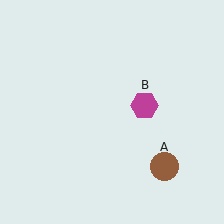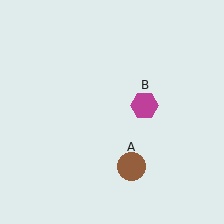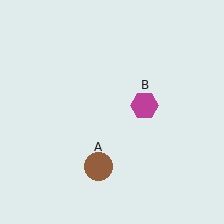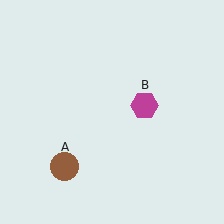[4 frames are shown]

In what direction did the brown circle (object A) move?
The brown circle (object A) moved left.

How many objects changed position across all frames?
1 object changed position: brown circle (object A).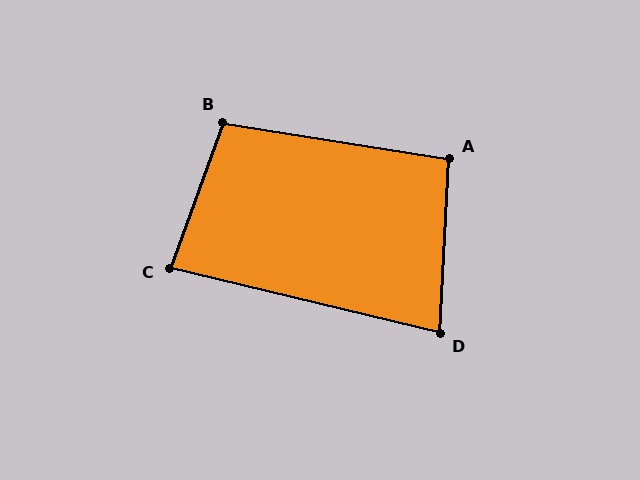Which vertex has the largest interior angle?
B, at approximately 101 degrees.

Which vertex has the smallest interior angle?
D, at approximately 79 degrees.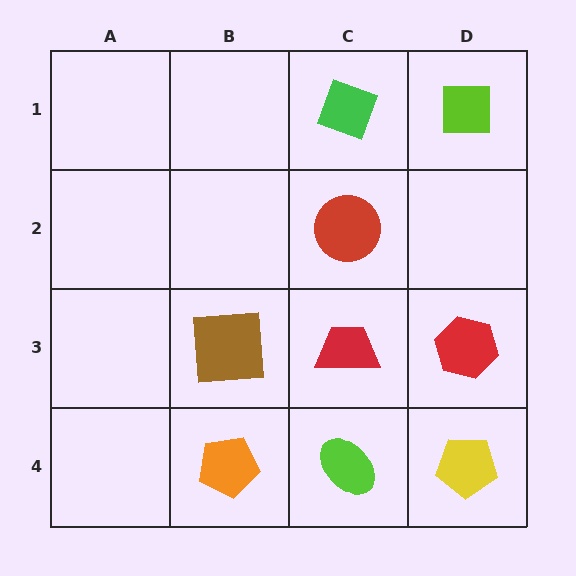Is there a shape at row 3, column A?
No, that cell is empty.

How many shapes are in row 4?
3 shapes.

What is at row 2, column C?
A red circle.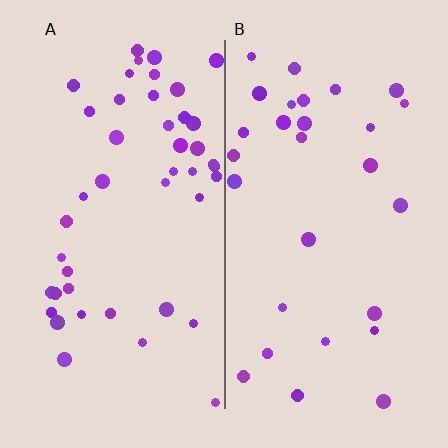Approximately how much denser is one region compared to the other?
Approximately 1.6× — region A over region B.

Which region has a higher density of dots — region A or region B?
A (the left).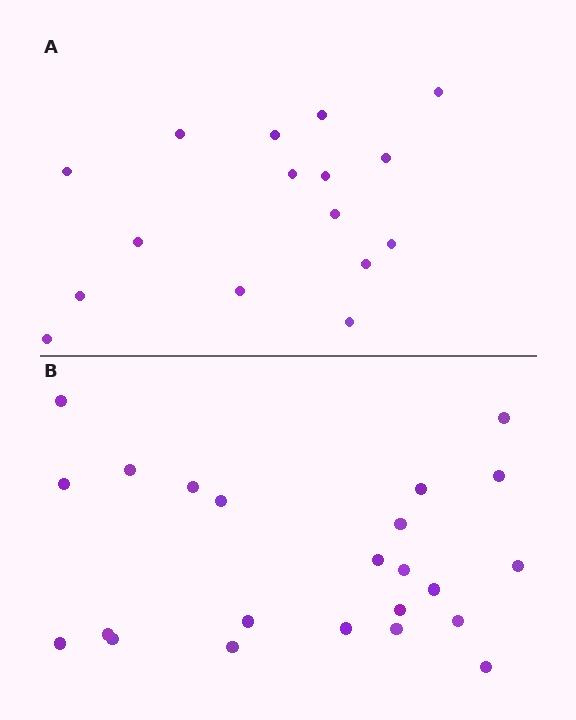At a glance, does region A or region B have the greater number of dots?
Region B (the bottom region) has more dots.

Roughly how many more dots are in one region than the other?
Region B has roughly 8 or so more dots than region A.